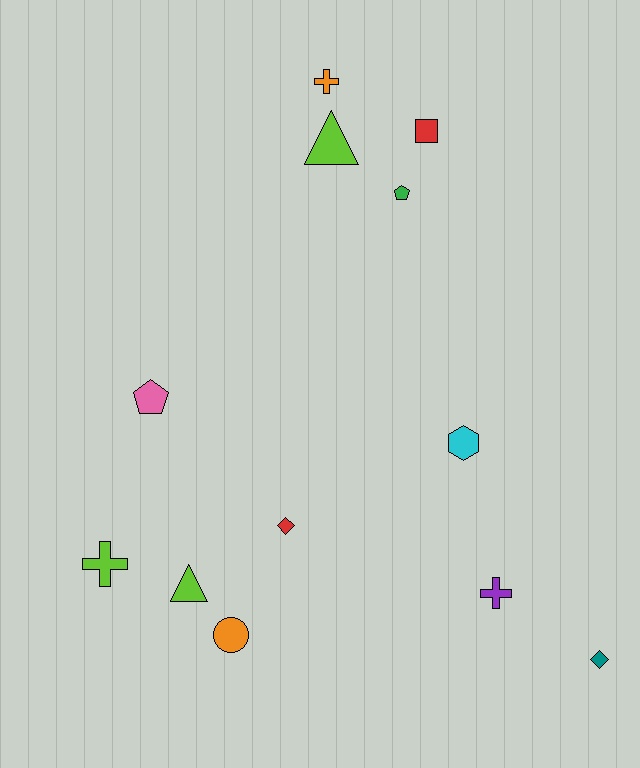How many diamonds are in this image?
There are 2 diamonds.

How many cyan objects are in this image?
There is 1 cyan object.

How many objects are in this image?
There are 12 objects.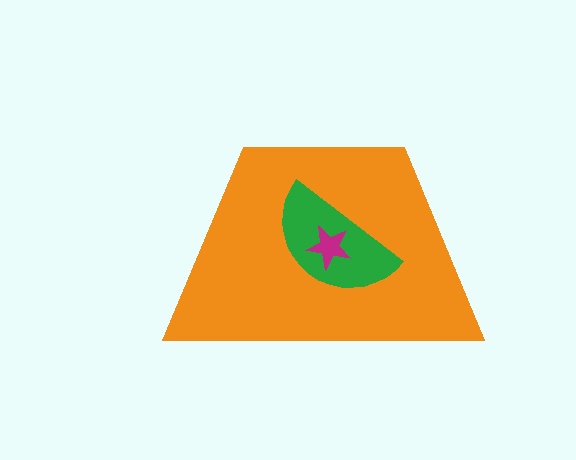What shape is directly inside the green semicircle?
The magenta star.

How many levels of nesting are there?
3.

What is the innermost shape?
The magenta star.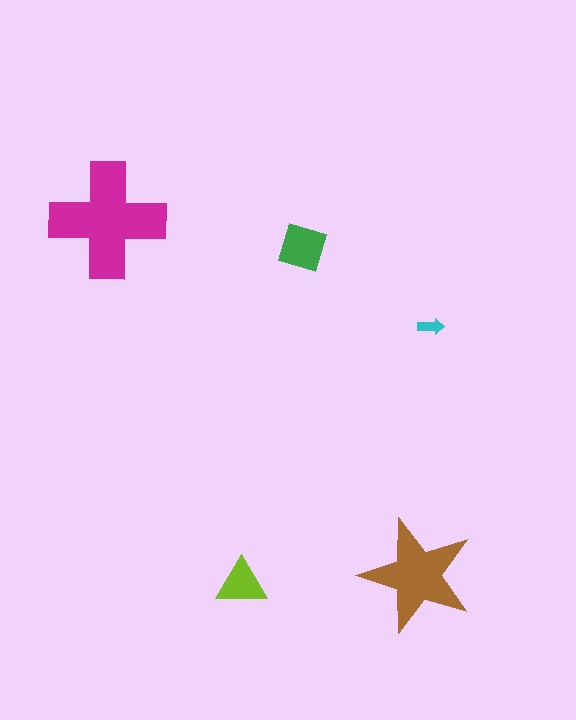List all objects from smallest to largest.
The cyan arrow, the lime triangle, the green square, the brown star, the magenta cross.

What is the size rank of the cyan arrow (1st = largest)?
5th.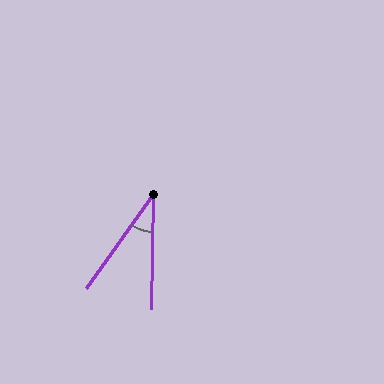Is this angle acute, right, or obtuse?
It is acute.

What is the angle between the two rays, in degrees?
Approximately 34 degrees.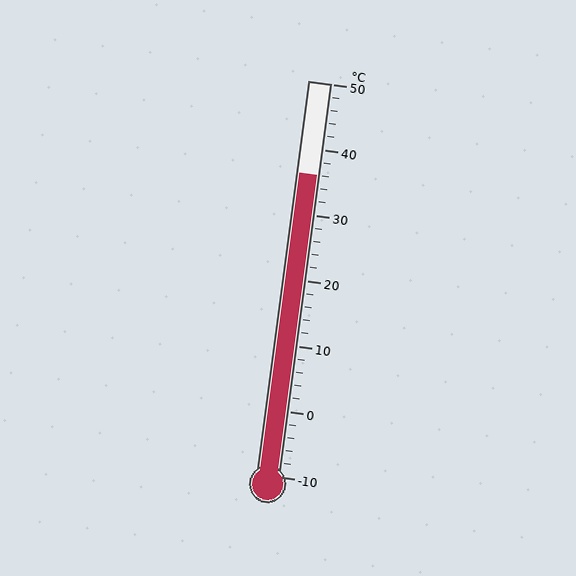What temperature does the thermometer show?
The thermometer shows approximately 36°C.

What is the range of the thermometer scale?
The thermometer scale ranges from -10°C to 50°C.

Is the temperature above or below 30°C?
The temperature is above 30°C.